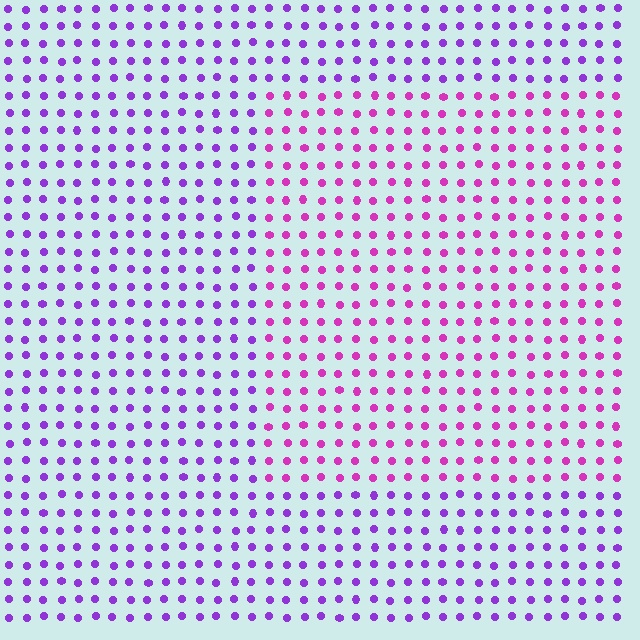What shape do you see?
I see a rectangle.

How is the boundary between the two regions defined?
The boundary is defined purely by a slight shift in hue (about 35 degrees). Spacing, size, and orientation are identical on both sides.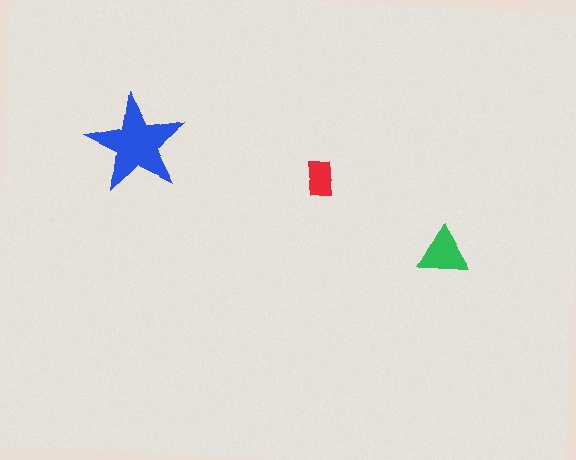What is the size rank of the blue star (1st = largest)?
1st.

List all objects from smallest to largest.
The red rectangle, the green triangle, the blue star.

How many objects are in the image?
There are 3 objects in the image.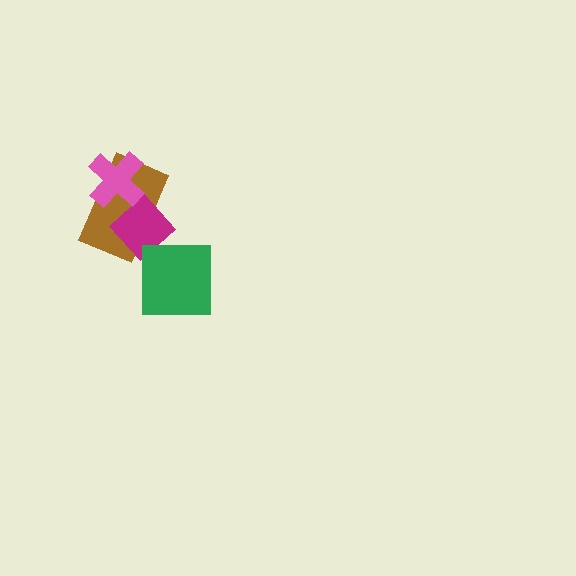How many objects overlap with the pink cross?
2 objects overlap with the pink cross.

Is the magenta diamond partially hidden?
Yes, it is partially covered by another shape.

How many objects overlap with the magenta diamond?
2 objects overlap with the magenta diamond.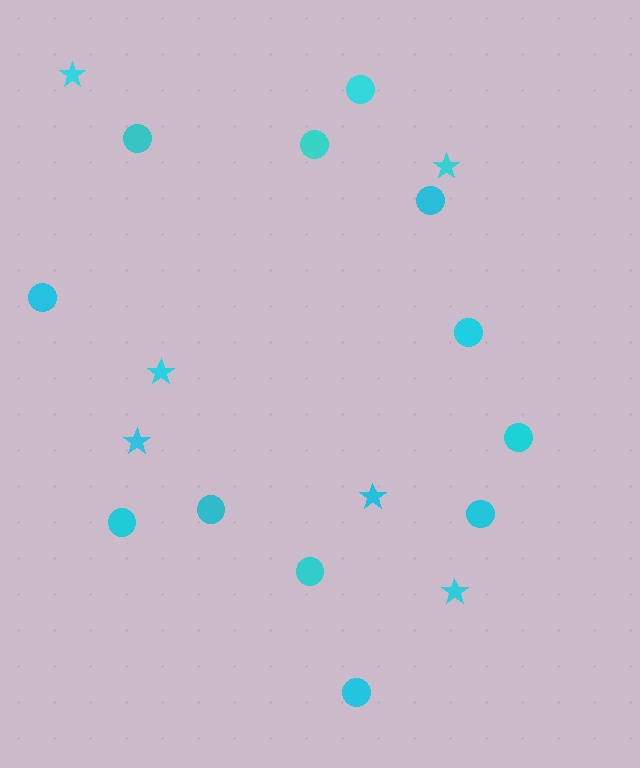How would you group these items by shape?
There are 2 groups: one group of circles (12) and one group of stars (6).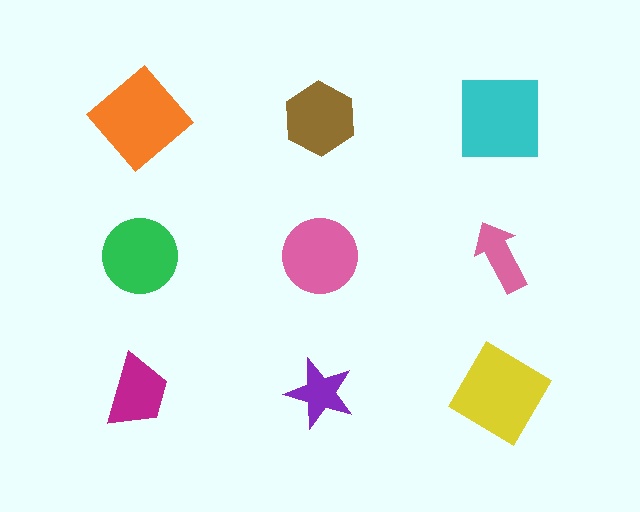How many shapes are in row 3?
3 shapes.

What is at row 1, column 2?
A brown hexagon.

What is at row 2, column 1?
A green circle.